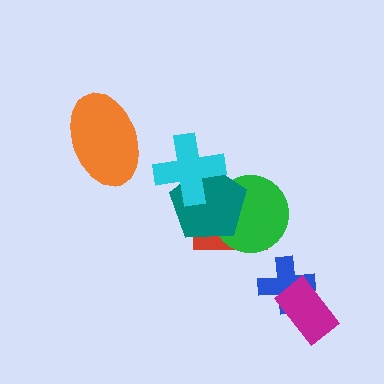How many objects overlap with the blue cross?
1 object overlaps with the blue cross.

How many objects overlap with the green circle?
2 objects overlap with the green circle.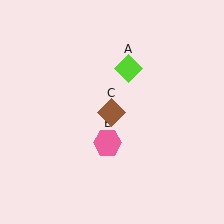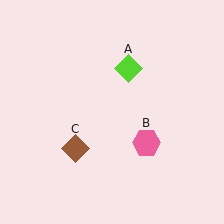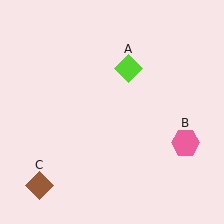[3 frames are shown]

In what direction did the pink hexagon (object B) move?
The pink hexagon (object B) moved right.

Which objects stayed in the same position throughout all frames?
Lime diamond (object A) remained stationary.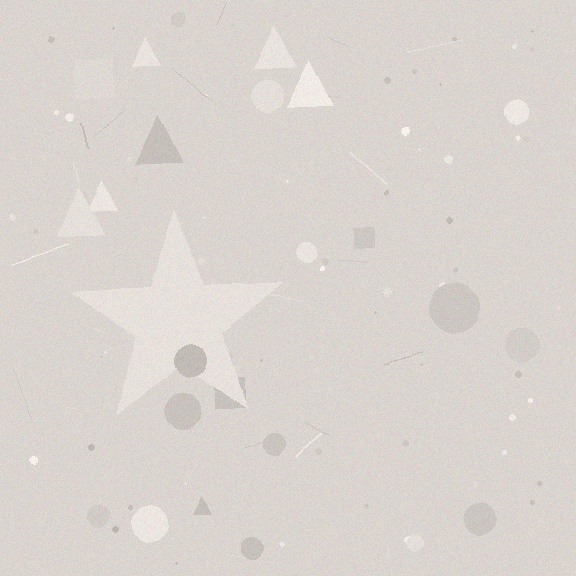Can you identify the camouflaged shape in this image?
The camouflaged shape is a star.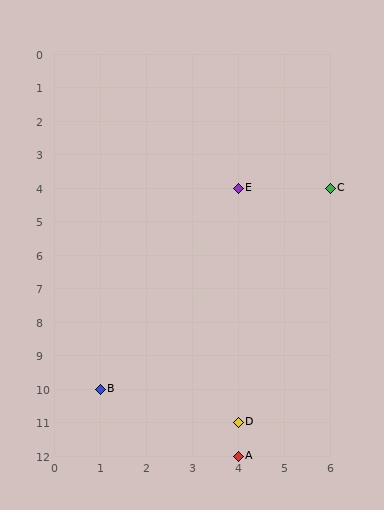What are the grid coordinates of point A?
Point A is at grid coordinates (4, 12).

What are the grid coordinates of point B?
Point B is at grid coordinates (1, 10).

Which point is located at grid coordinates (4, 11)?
Point D is at (4, 11).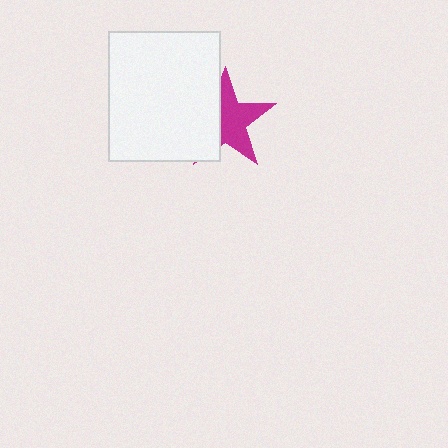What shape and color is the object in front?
The object in front is a white rectangle.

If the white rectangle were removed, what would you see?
You would see the complete magenta star.